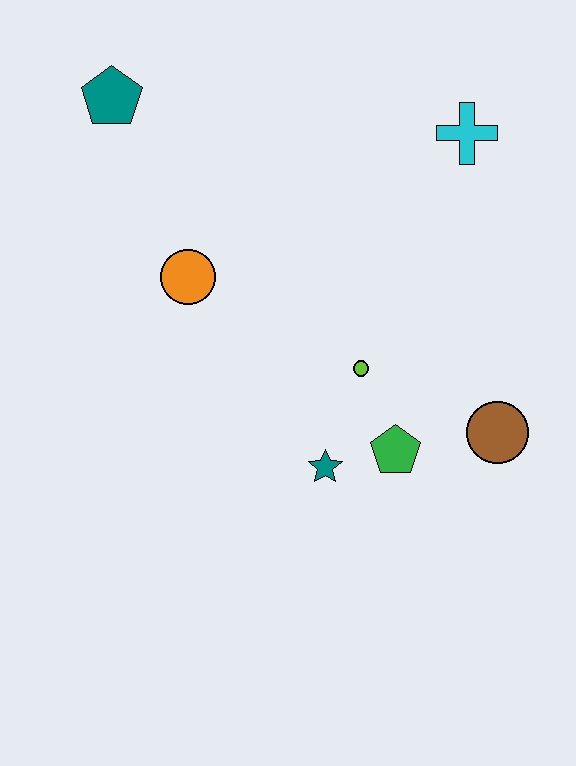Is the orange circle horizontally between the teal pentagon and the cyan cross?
Yes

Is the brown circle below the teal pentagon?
Yes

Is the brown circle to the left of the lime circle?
No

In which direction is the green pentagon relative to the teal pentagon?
The green pentagon is below the teal pentagon.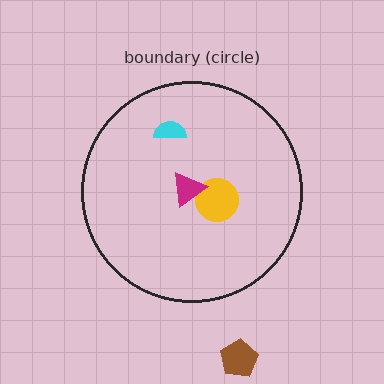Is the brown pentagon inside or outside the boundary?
Outside.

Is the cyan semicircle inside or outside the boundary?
Inside.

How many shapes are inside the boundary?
3 inside, 1 outside.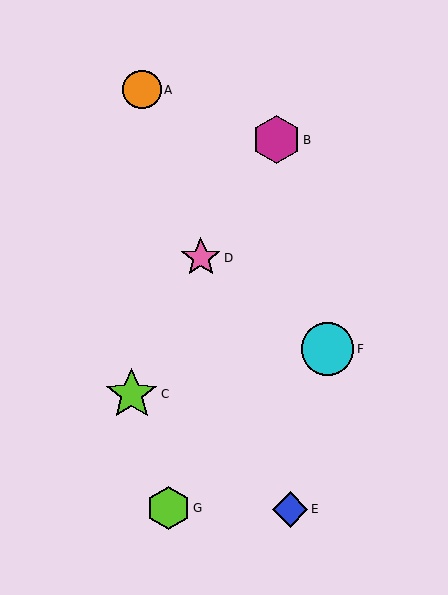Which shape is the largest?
The cyan circle (labeled F) is the largest.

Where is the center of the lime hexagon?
The center of the lime hexagon is at (169, 508).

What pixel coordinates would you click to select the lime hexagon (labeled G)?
Click at (169, 508) to select the lime hexagon G.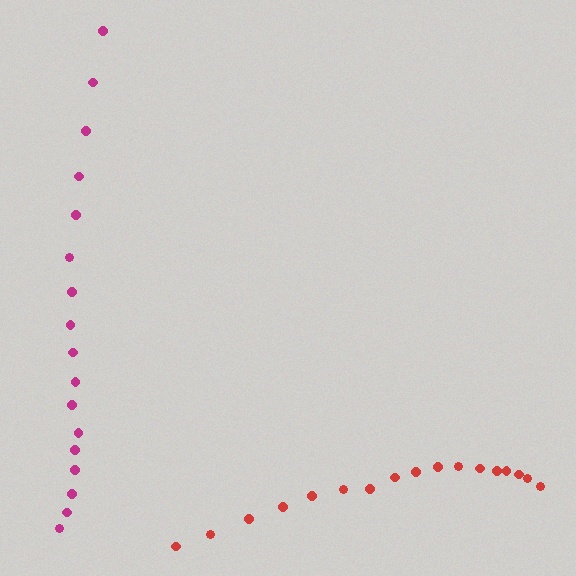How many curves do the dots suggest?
There are 2 distinct paths.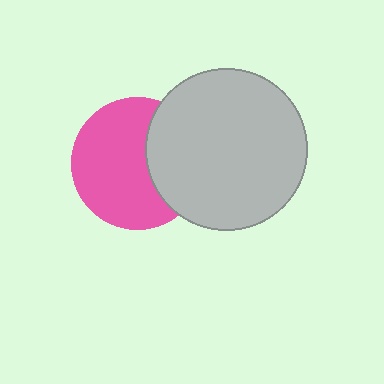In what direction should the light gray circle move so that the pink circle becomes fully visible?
The light gray circle should move right. That is the shortest direction to clear the overlap and leave the pink circle fully visible.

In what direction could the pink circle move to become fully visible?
The pink circle could move left. That would shift it out from behind the light gray circle entirely.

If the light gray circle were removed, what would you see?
You would see the complete pink circle.